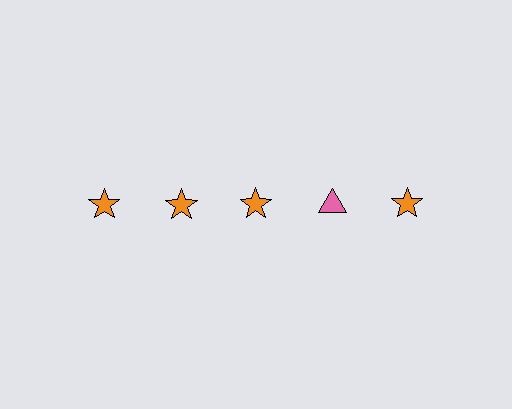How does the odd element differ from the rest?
It differs in both color (pink instead of orange) and shape (triangle instead of star).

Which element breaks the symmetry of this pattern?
The pink triangle in the top row, second from right column breaks the symmetry. All other shapes are orange stars.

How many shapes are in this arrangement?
There are 5 shapes arranged in a grid pattern.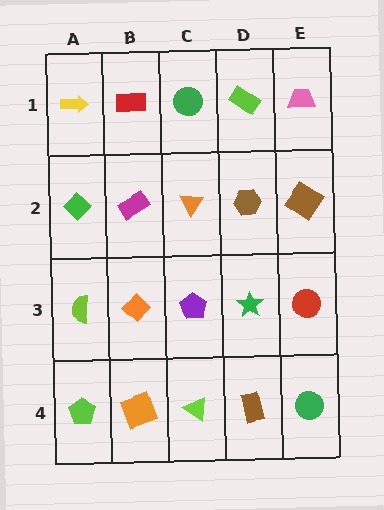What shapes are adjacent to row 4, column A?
A lime semicircle (row 3, column A), an orange square (row 4, column B).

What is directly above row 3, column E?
A brown diamond.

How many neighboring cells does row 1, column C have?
3.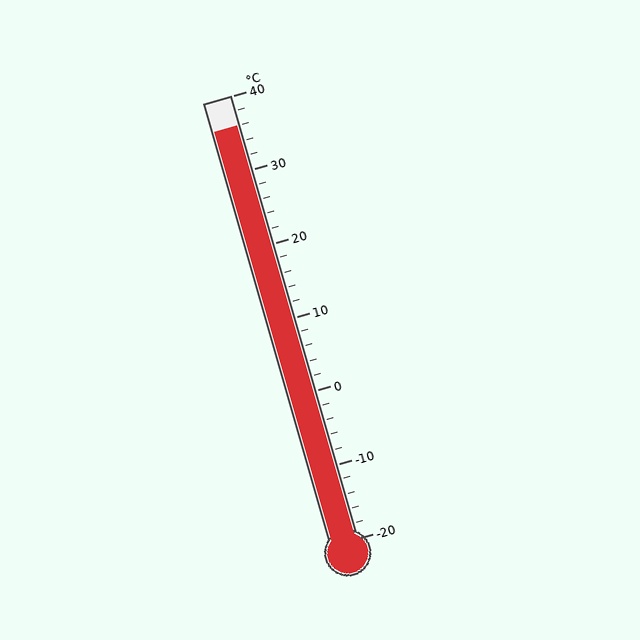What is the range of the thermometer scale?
The thermometer scale ranges from -20°C to 40°C.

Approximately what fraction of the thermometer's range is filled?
The thermometer is filled to approximately 95% of its range.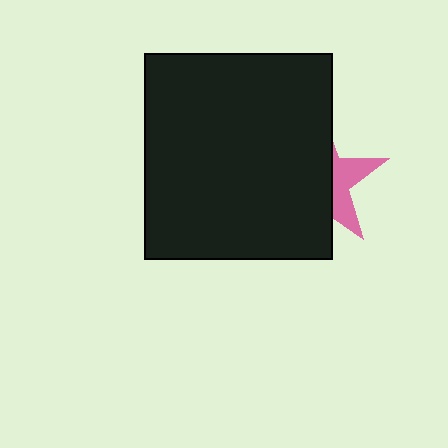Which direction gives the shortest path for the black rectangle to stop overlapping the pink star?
Moving left gives the shortest separation.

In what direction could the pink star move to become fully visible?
The pink star could move right. That would shift it out from behind the black rectangle entirely.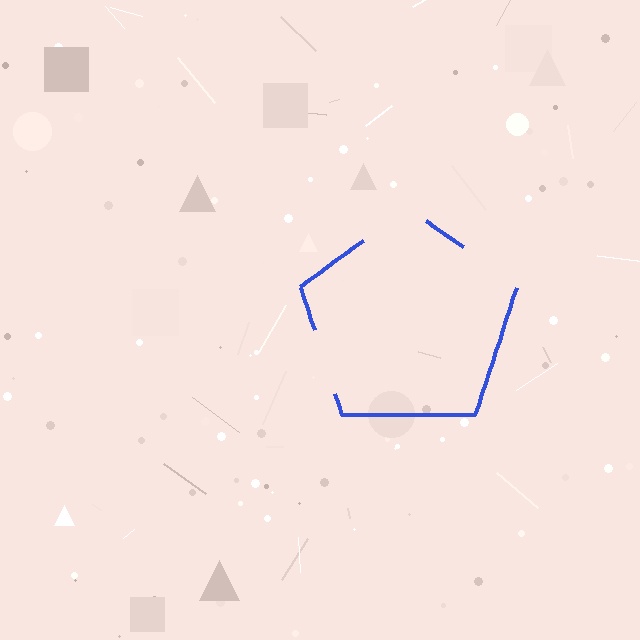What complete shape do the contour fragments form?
The contour fragments form a pentagon.